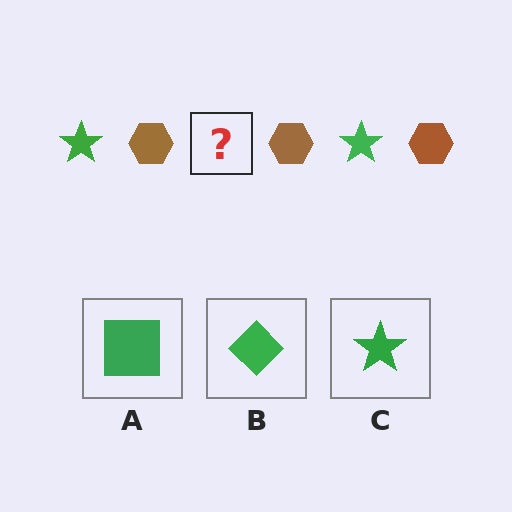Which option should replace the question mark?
Option C.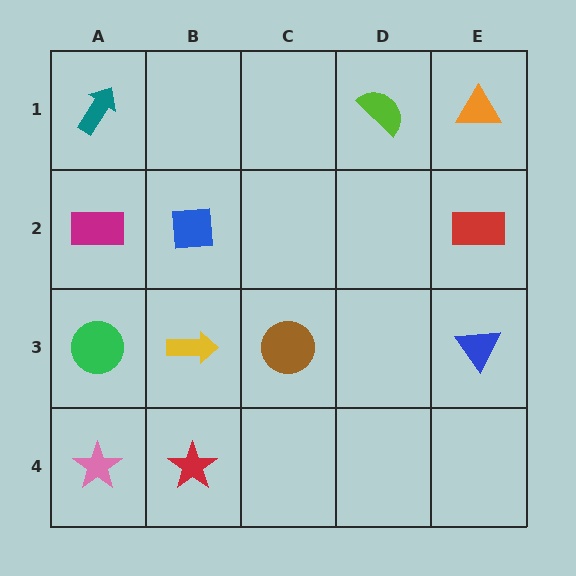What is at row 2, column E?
A red rectangle.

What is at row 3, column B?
A yellow arrow.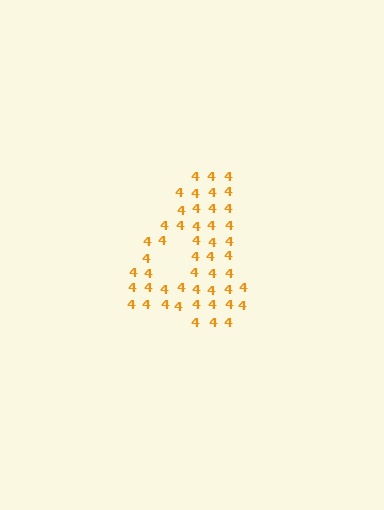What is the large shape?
The large shape is the digit 4.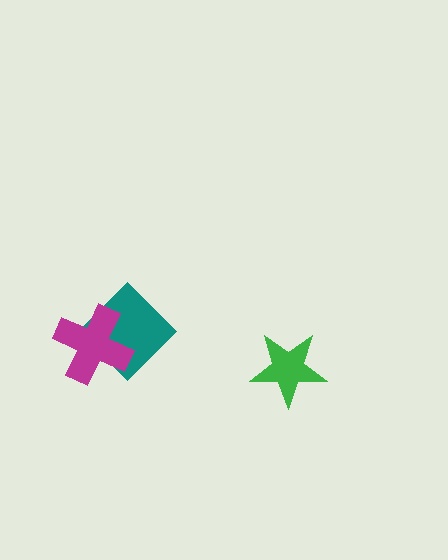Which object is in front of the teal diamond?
The magenta cross is in front of the teal diamond.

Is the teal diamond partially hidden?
Yes, it is partially covered by another shape.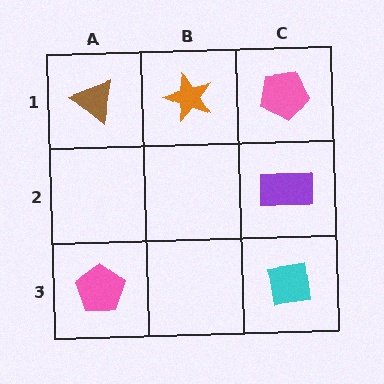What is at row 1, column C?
A pink pentagon.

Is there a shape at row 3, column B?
No, that cell is empty.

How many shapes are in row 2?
1 shape.